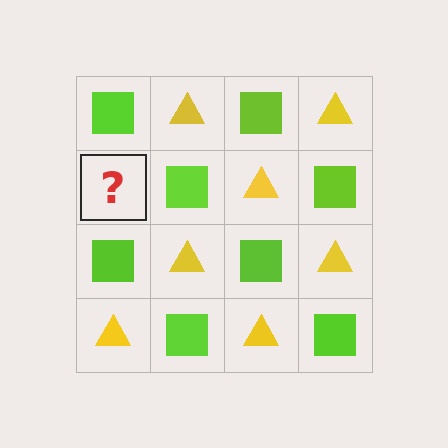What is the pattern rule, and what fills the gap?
The rule is that it alternates lime square and yellow triangle in a checkerboard pattern. The gap should be filled with a yellow triangle.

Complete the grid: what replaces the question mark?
The question mark should be replaced with a yellow triangle.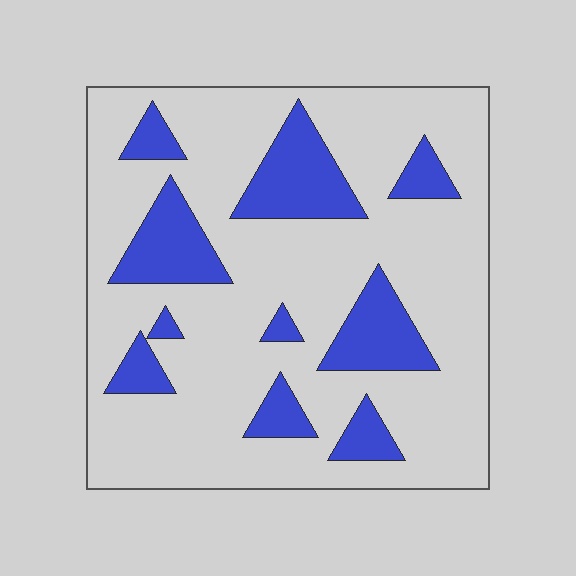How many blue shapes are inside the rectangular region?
10.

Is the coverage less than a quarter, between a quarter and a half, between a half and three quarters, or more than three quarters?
Less than a quarter.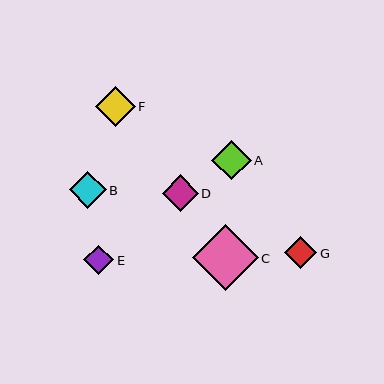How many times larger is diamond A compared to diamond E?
Diamond A is approximately 1.3 times the size of diamond E.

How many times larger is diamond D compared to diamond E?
Diamond D is approximately 1.2 times the size of diamond E.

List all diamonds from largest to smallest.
From largest to smallest: C, F, A, B, D, G, E.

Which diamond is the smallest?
Diamond E is the smallest with a size of approximately 30 pixels.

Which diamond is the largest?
Diamond C is the largest with a size of approximately 66 pixels.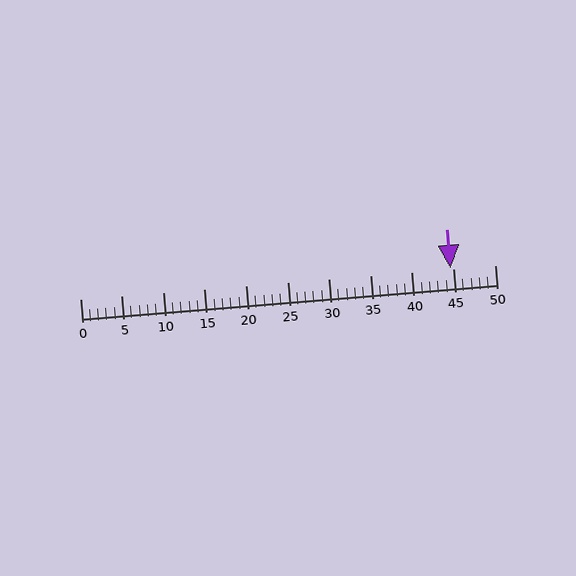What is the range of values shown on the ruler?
The ruler shows values from 0 to 50.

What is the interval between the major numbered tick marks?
The major tick marks are spaced 5 units apart.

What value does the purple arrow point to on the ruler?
The purple arrow points to approximately 45.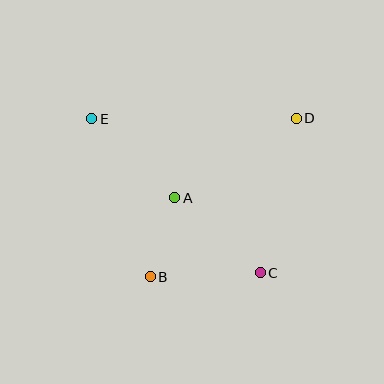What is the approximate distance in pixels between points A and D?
The distance between A and D is approximately 145 pixels.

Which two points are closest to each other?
Points A and B are closest to each other.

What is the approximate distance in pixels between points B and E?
The distance between B and E is approximately 168 pixels.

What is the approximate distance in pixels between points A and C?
The distance between A and C is approximately 114 pixels.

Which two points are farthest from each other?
Points C and E are farthest from each other.